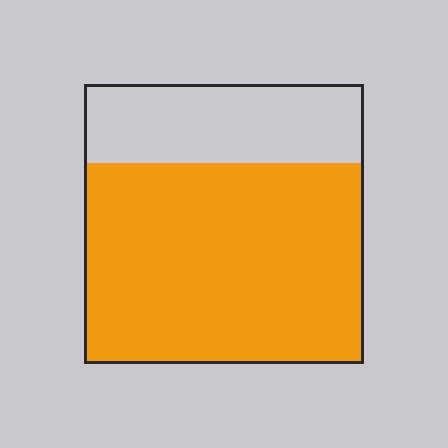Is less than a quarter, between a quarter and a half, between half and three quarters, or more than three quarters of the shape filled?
Between half and three quarters.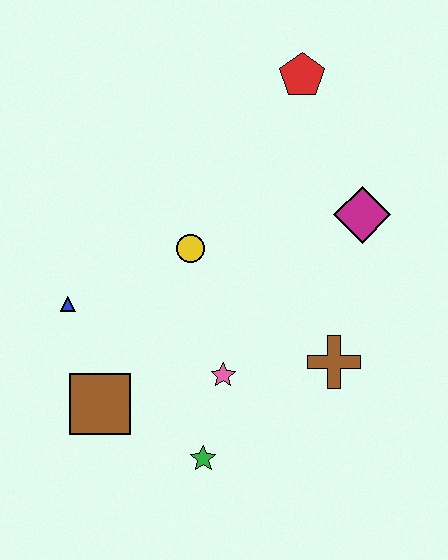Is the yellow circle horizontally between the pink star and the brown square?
Yes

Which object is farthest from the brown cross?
The red pentagon is farthest from the brown cross.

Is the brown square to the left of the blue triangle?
No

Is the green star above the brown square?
No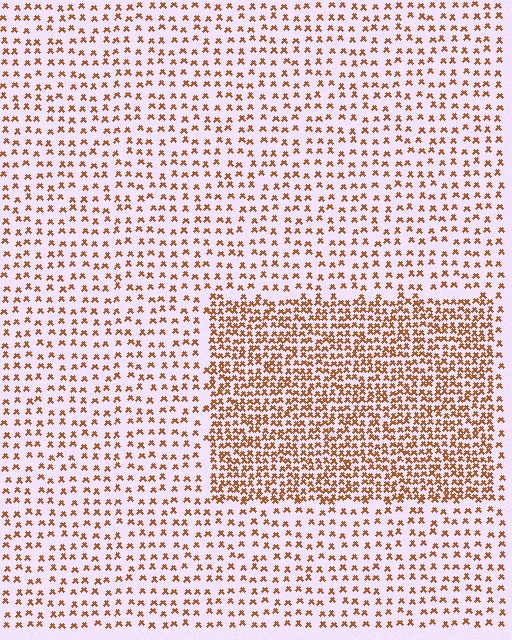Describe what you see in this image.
The image contains small brown elements arranged at two different densities. A rectangle-shaped region is visible where the elements are more densely packed than the surrounding area.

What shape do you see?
I see a rectangle.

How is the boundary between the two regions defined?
The boundary is defined by a change in element density (approximately 2.3x ratio). All elements are the same color, size, and shape.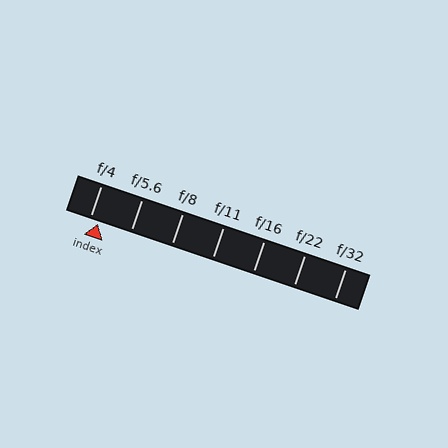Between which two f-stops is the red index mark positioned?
The index mark is between f/4 and f/5.6.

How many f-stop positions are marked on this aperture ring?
There are 7 f-stop positions marked.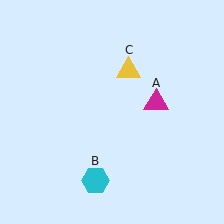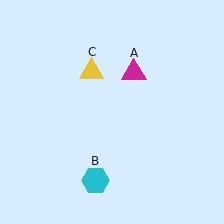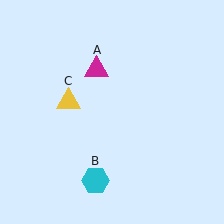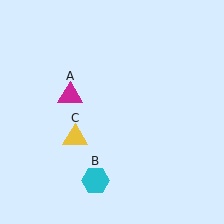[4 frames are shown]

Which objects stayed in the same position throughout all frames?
Cyan hexagon (object B) remained stationary.